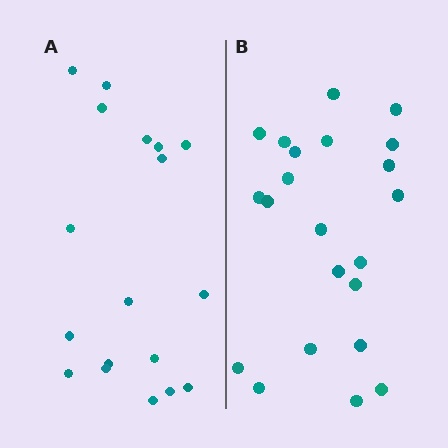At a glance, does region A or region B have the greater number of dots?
Region B (the right region) has more dots.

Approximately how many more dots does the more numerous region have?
Region B has about 4 more dots than region A.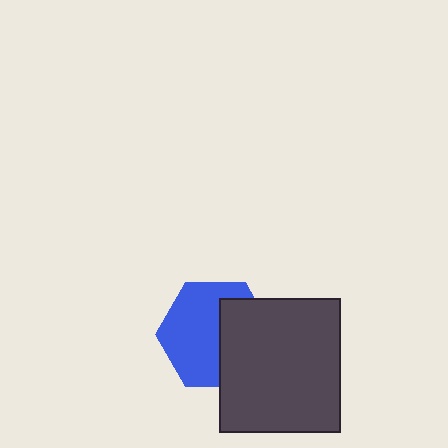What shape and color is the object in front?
The object in front is a dark gray rectangle.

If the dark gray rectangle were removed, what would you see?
You would see the complete blue hexagon.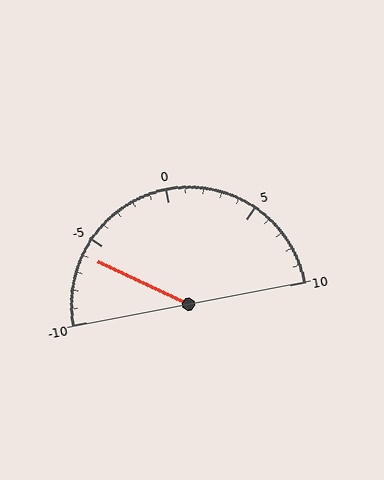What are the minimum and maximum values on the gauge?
The gauge ranges from -10 to 10.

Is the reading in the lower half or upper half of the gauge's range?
The reading is in the lower half of the range (-10 to 10).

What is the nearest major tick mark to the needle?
The nearest major tick mark is -5.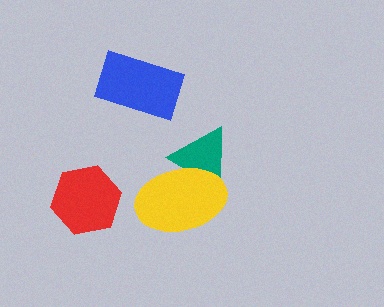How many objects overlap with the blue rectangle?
0 objects overlap with the blue rectangle.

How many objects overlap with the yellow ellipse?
1 object overlaps with the yellow ellipse.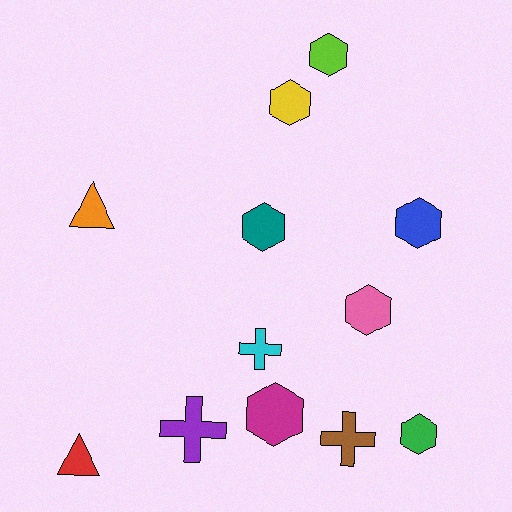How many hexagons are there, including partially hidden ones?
There are 7 hexagons.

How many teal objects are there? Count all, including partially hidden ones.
There is 1 teal object.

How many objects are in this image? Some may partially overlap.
There are 12 objects.